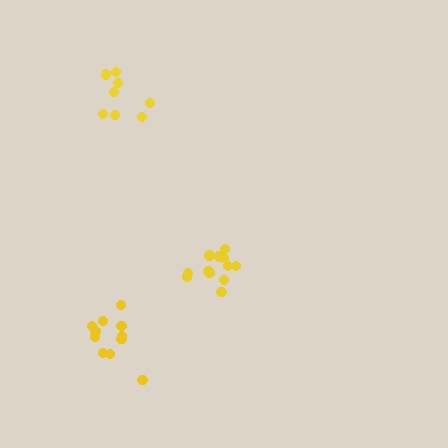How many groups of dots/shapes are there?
There are 3 groups.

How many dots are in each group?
Group 1: 12 dots, Group 2: 8 dots, Group 3: 11 dots (31 total).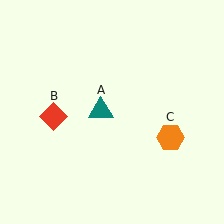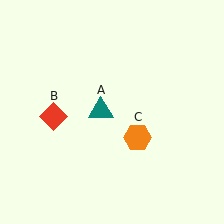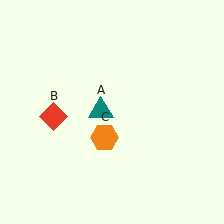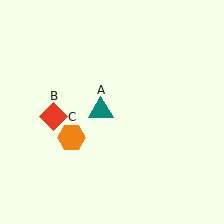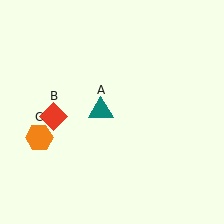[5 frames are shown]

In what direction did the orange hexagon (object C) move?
The orange hexagon (object C) moved left.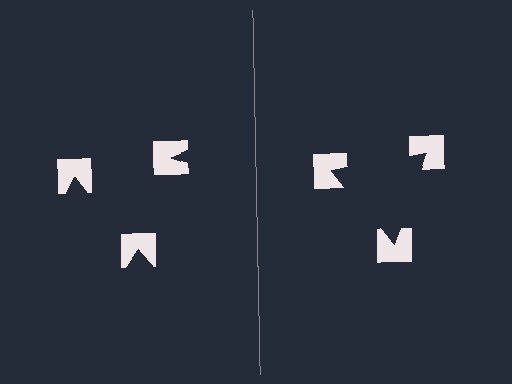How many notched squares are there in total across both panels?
6 — 3 on each side.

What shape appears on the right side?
An illusory triangle.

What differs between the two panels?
The notched squares are positioned identically on both sides; only the wedge orientations differ. On the right they align to a triangle; on the left they are misaligned.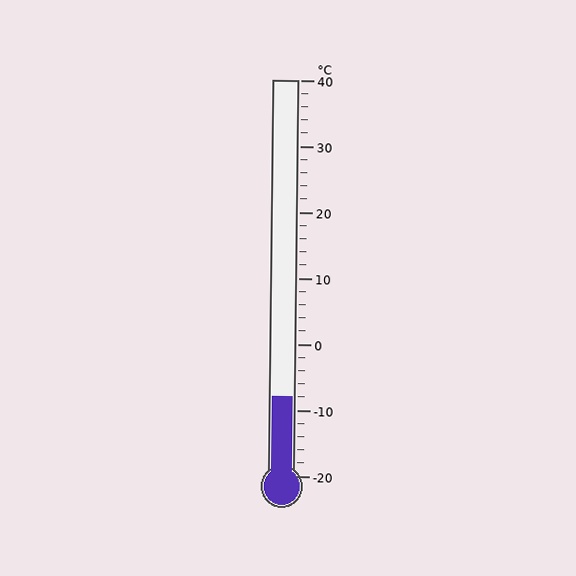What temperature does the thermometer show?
The thermometer shows approximately -8°C.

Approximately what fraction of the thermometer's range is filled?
The thermometer is filled to approximately 20% of its range.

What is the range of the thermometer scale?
The thermometer scale ranges from -20°C to 40°C.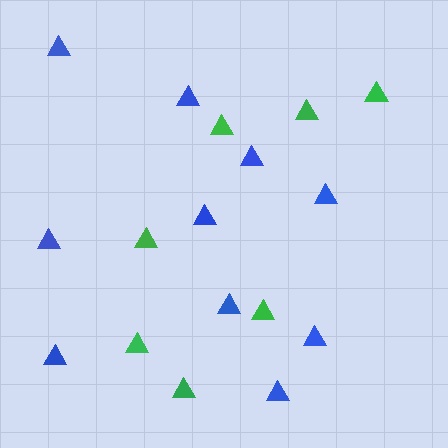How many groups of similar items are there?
There are 2 groups: one group of green triangles (7) and one group of blue triangles (10).